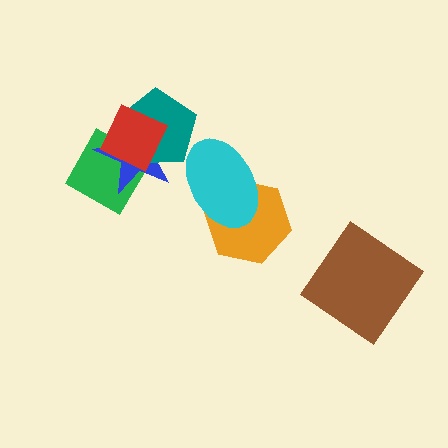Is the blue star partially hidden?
Yes, it is partially covered by another shape.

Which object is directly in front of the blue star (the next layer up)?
The teal pentagon is directly in front of the blue star.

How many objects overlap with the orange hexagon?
1 object overlaps with the orange hexagon.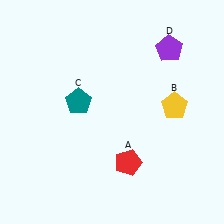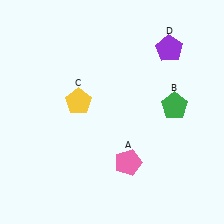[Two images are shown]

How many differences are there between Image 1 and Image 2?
There are 3 differences between the two images.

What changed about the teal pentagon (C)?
In Image 1, C is teal. In Image 2, it changed to yellow.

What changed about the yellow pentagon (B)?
In Image 1, B is yellow. In Image 2, it changed to green.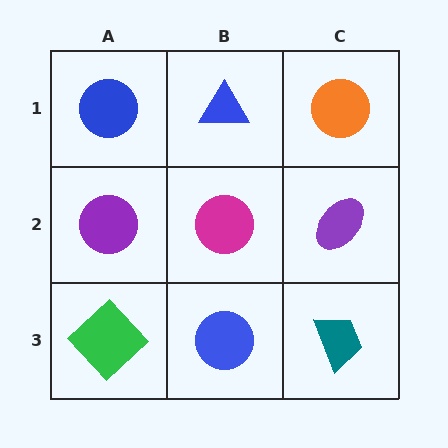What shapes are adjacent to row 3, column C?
A purple ellipse (row 2, column C), a blue circle (row 3, column B).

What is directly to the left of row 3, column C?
A blue circle.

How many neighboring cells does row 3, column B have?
3.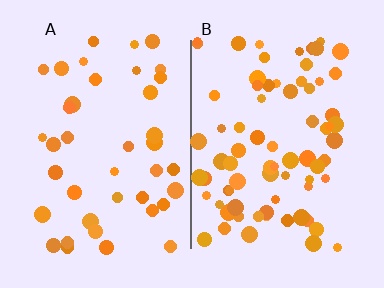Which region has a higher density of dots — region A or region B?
B (the right).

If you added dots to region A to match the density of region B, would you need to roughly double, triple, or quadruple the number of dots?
Approximately double.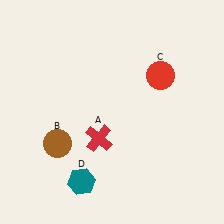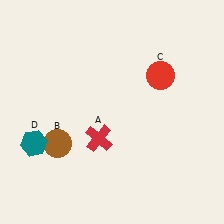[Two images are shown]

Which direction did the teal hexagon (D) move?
The teal hexagon (D) moved left.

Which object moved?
The teal hexagon (D) moved left.